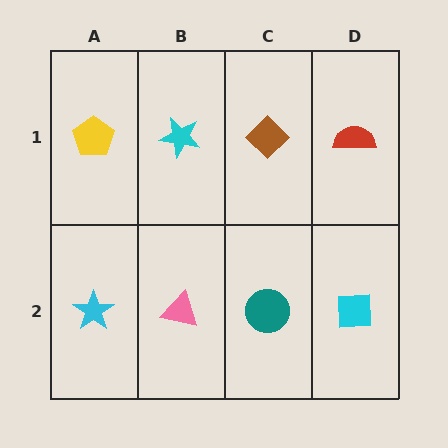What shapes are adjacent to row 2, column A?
A yellow pentagon (row 1, column A), a pink triangle (row 2, column B).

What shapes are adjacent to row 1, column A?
A cyan star (row 2, column A), a cyan star (row 1, column B).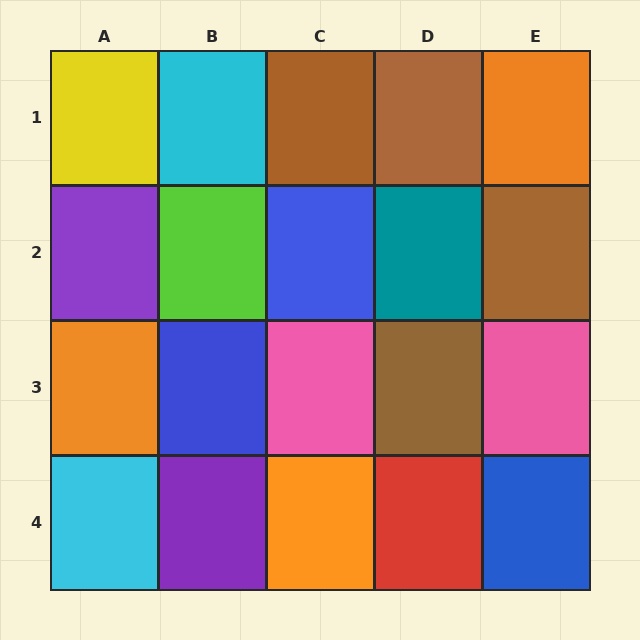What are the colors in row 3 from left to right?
Orange, blue, pink, brown, pink.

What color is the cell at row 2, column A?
Purple.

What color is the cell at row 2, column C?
Blue.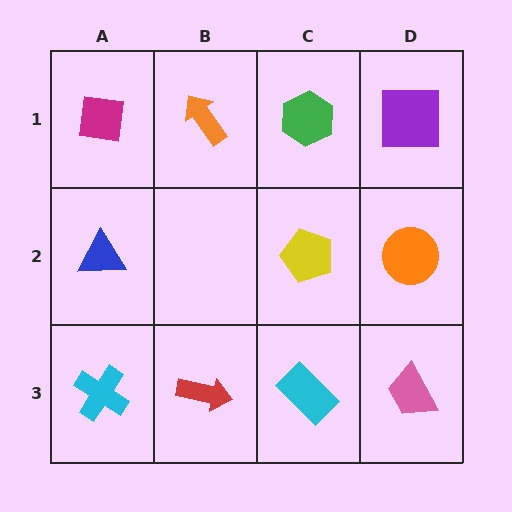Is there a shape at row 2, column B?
No, that cell is empty.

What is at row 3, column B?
A red arrow.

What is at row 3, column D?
A pink trapezoid.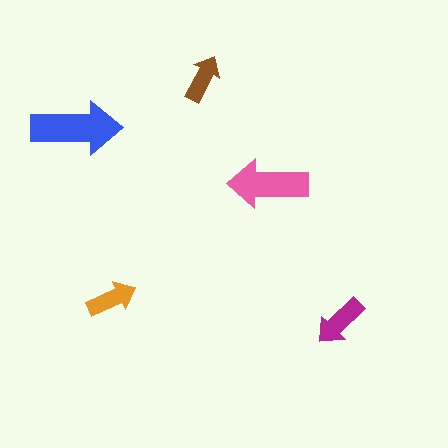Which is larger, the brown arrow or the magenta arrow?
The magenta one.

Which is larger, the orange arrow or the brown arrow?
The orange one.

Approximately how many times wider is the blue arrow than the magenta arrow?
About 1.5 times wider.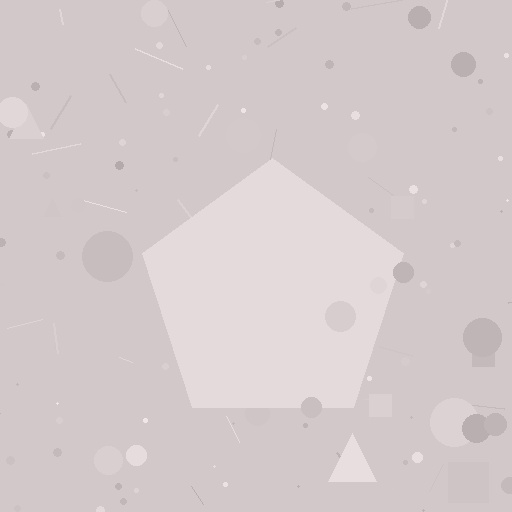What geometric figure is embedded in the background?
A pentagon is embedded in the background.